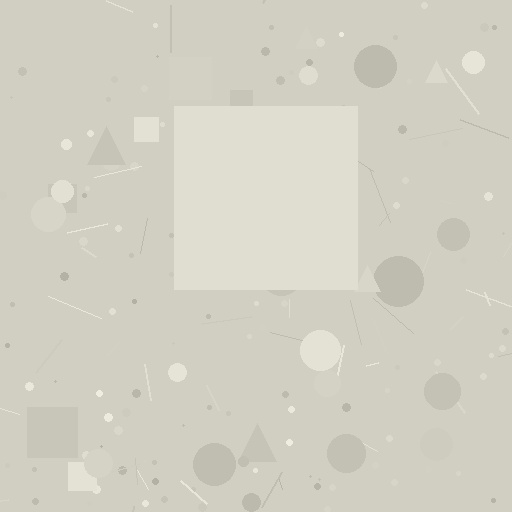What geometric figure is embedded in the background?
A square is embedded in the background.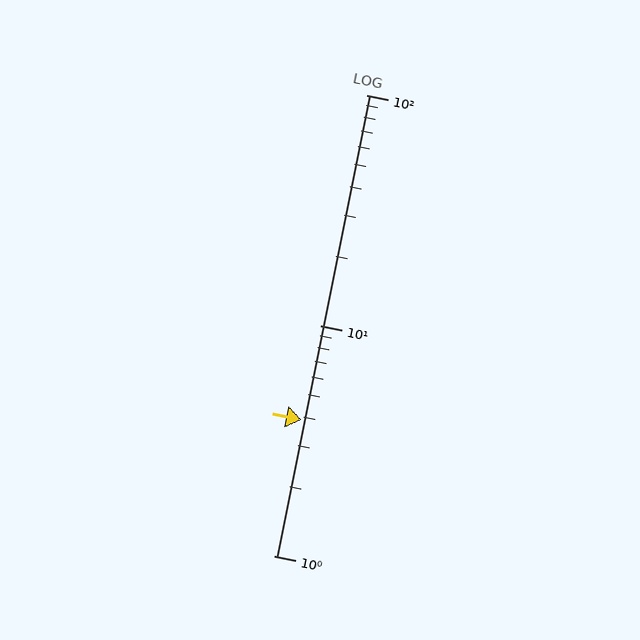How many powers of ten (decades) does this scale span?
The scale spans 2 decades, from 1 to 100.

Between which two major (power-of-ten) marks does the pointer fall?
The pointer is between 1 and 10.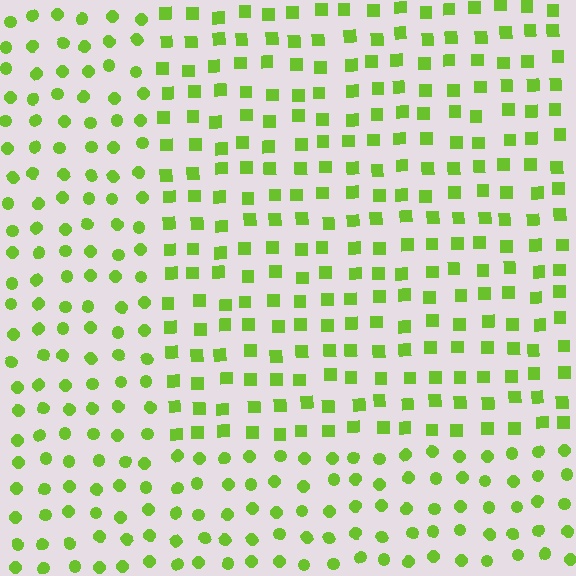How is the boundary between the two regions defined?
The boundary is defined by a change in element shape: squares inside vs. circles outside. All elements share the same color and spacing.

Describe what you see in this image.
The image is filled with small lime elements arranged in a uniform grid. A rectangle-shaped region contains squares, while the surrounding area contains circles. The boundary is defined purely by the change in element shape.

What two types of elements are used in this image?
The image uses squares inside the rectangle region and circles outside it.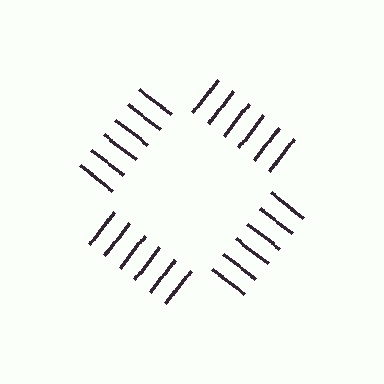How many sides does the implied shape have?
4 sides — the line-ends trace a square.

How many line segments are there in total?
24 — 6 along each of the 4 edges.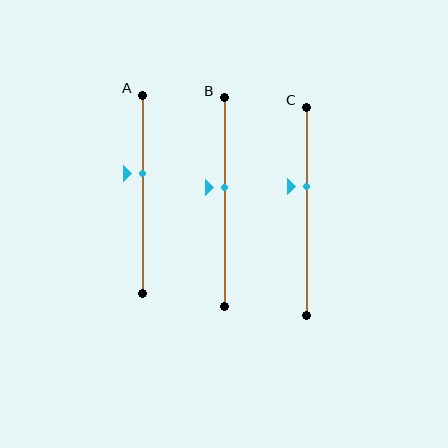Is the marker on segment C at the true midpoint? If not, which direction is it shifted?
No, the marker on segment C is shifted upward by about 12% of the segment length.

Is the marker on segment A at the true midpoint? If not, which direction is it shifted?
No, the marker on segment A is shifted upward by about 10% of the segment length.